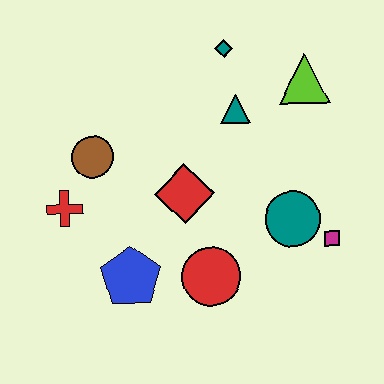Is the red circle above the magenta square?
No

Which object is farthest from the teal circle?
The red cross is farthest from the teal circle.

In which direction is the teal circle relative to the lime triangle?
The teal circle is below the lime triangle.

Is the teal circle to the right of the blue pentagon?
Yes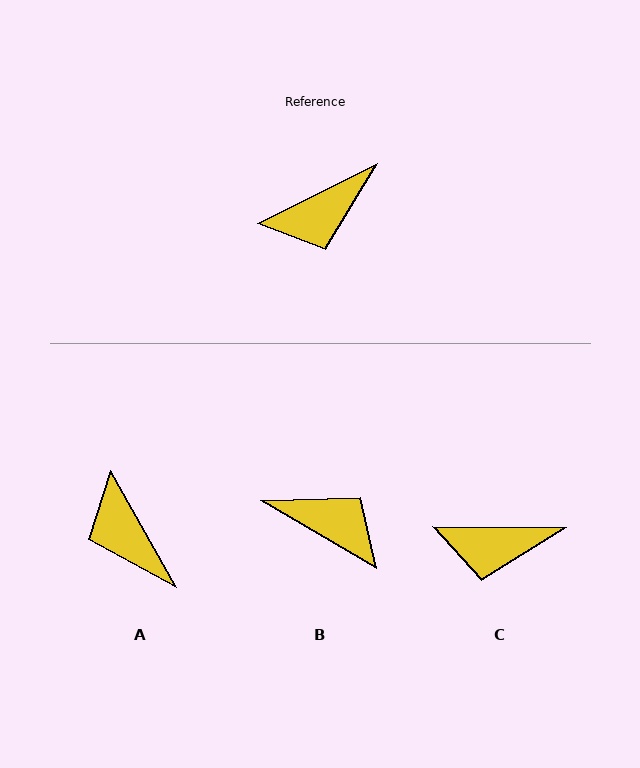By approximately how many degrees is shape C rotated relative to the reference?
Approximately 27 degrees clockwise.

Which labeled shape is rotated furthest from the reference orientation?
B, about 124 degrees away.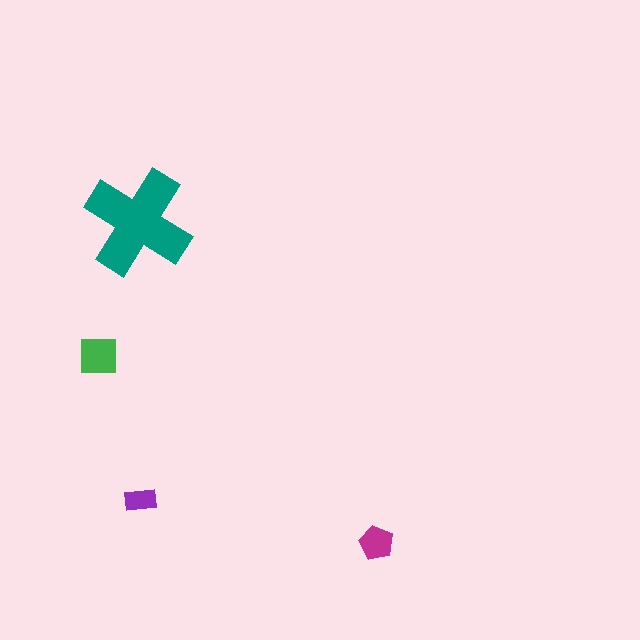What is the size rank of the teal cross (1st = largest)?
1st.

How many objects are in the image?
There are 4 objects in the image.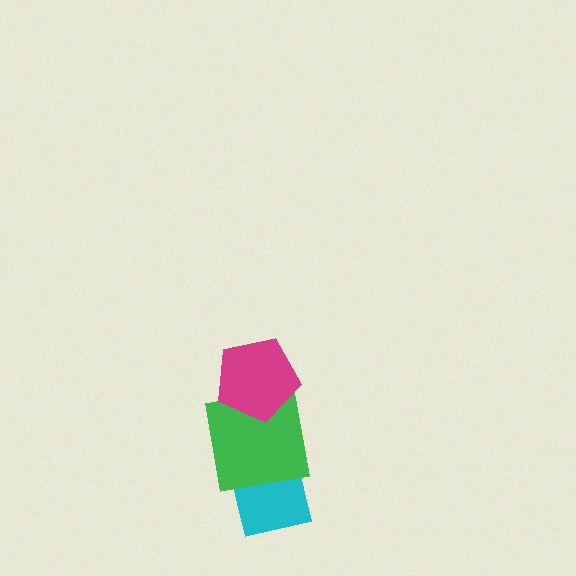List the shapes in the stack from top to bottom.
From top to bottom: the magenta pentagon, the green square, the cyan square.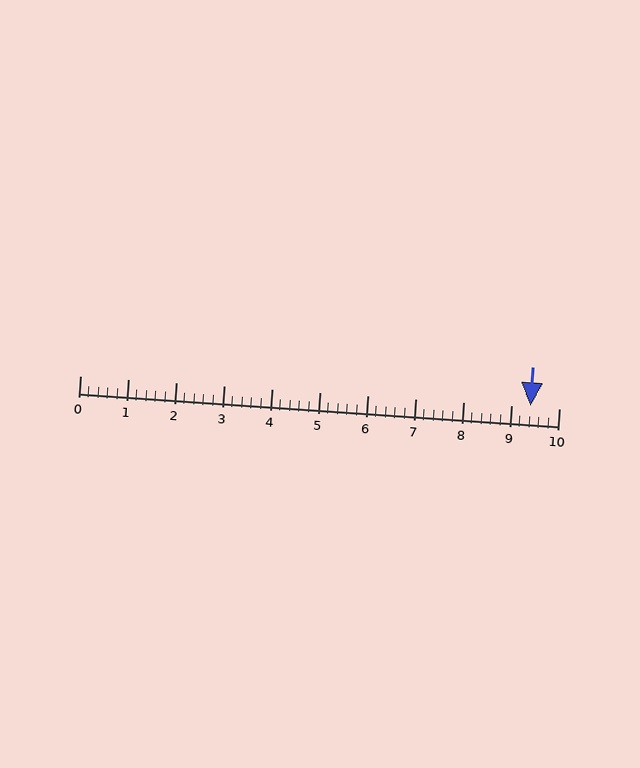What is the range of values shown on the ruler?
The ruler shows values from 0 to 10.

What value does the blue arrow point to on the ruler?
The blue arrow points to approximately 9.4.